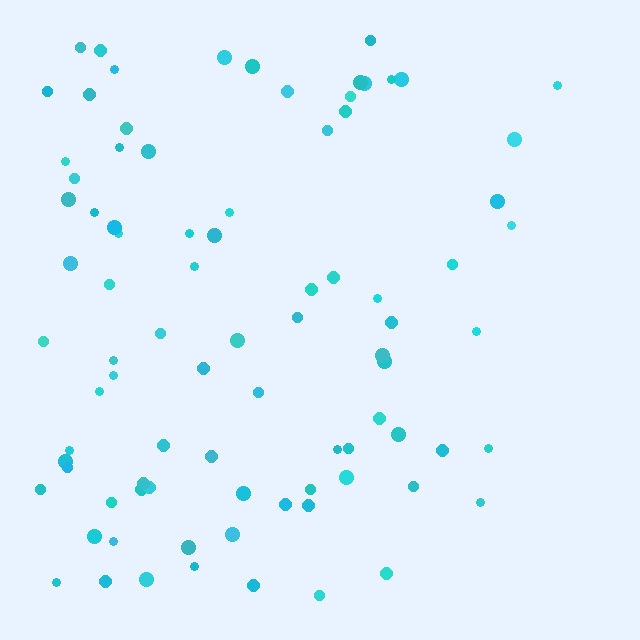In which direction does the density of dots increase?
From right to left, with the left side densest.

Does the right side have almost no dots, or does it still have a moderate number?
Still a moderate number, just noticeably fewer than the left.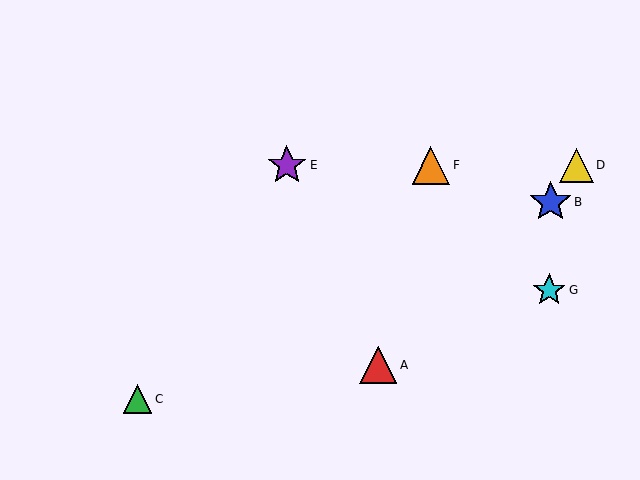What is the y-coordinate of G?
Object G is at y≈290.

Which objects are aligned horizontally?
Objects D, E, F are aligned horizontally.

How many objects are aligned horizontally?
3 objects (D, E, F) are aligned horizontally.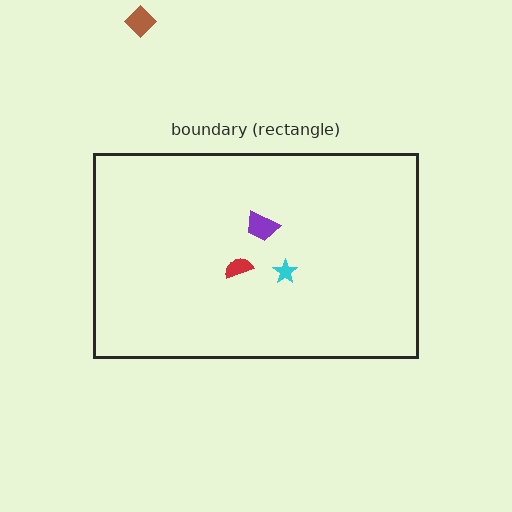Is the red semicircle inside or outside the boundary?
Inside.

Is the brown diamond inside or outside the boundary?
Outside.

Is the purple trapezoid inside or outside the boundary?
Inside.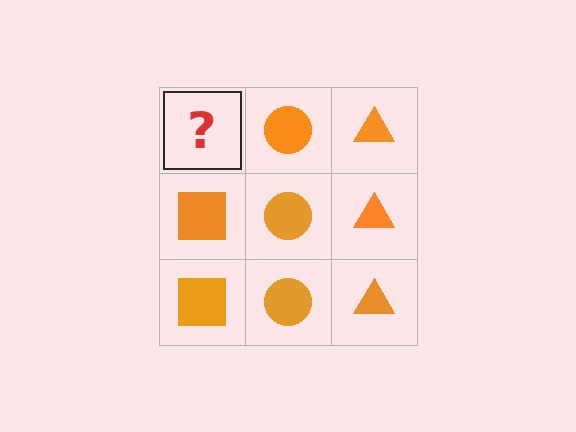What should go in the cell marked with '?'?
The missing cell should contain an orange square.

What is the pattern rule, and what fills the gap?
The rule is that each column has a consistent shape. The gap should be filled with an orange square.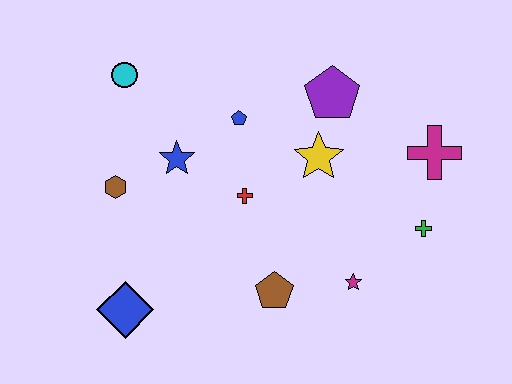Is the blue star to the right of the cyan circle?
Yes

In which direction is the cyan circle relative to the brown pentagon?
The cyan circle is above the brown pentagon.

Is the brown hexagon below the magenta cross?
Yes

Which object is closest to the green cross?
The magenta cross is closest to the green cross.